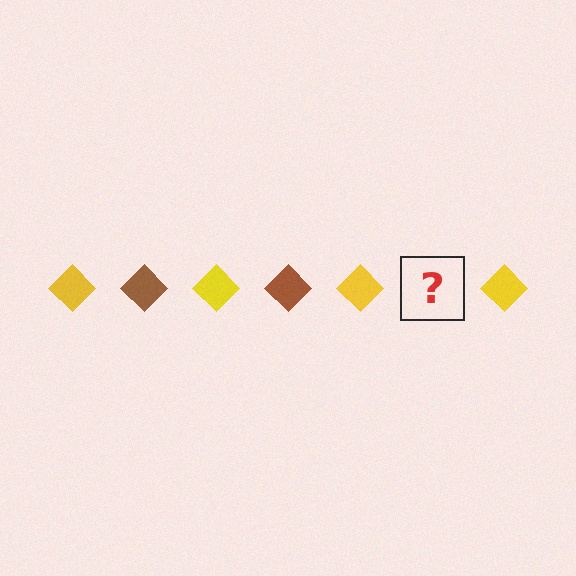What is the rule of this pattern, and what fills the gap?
The rule is that the pattern cycles through yellow, brown diamonds. The gap should be filled with a brown diamond.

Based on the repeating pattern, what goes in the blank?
The blank should be a brown diamond.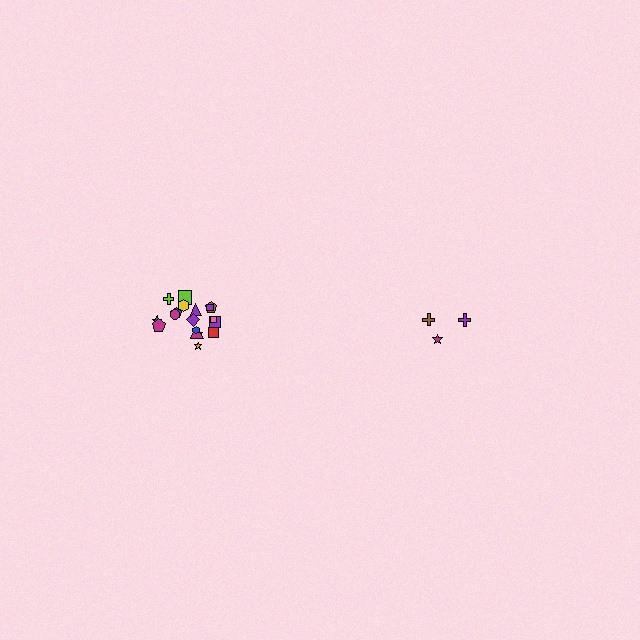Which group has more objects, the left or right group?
The left group.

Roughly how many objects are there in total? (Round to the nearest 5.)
Roughly 20 objects in total.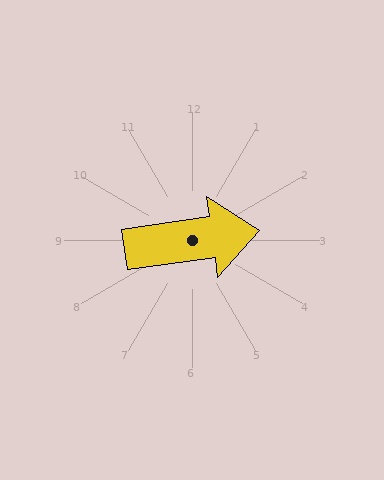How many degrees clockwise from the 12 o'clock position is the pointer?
Approximately 82 degrees.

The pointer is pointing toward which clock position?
Roughly 3 o'clock.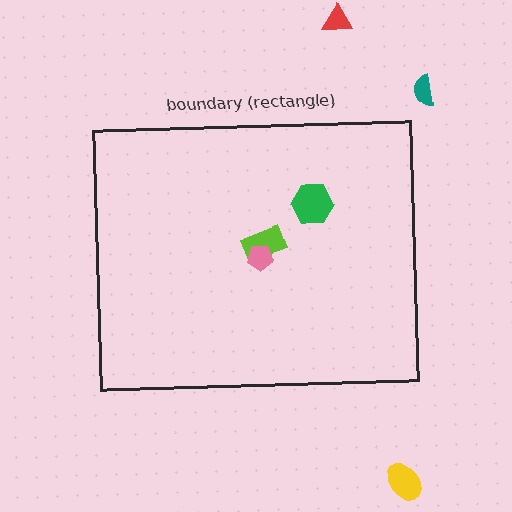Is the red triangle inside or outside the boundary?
Outside.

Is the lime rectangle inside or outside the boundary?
Inside.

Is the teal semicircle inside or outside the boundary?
Outside.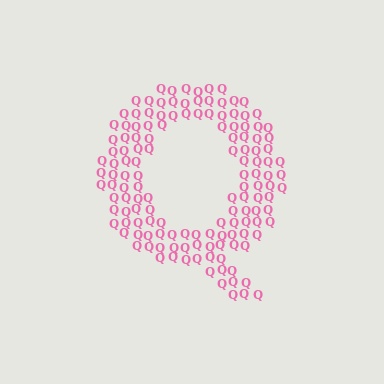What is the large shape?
The large shape is the letter Q.